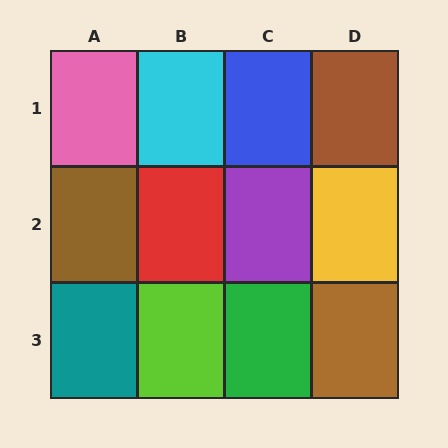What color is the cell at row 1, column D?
Brown.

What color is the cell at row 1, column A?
Pink.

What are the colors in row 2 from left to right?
Brown, red, purple, yellow.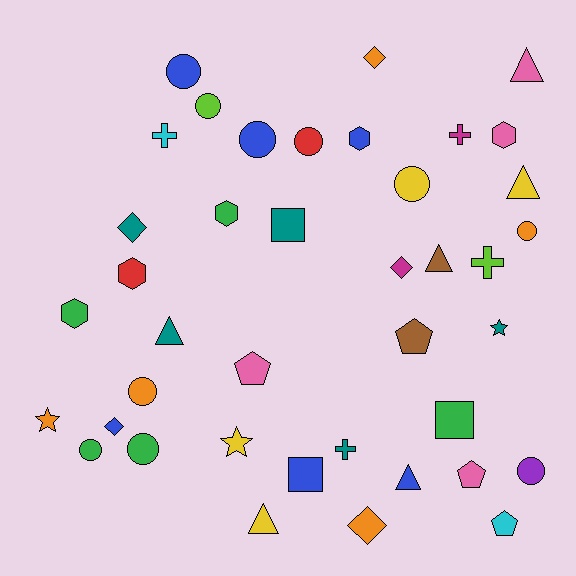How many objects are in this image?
There are 40 objects.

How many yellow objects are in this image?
There are 4 yellow objects.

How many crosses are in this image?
There are 4 crosses.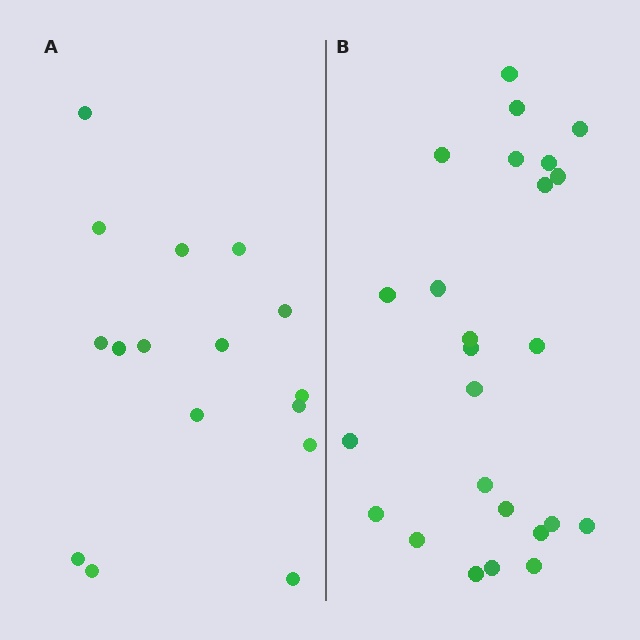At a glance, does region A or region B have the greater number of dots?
Region B (the right region) has more dots.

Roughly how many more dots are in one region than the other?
Region B has roughly 8 or so more dots than region A.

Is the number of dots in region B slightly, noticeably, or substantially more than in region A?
Region B has substantially more. The ratio is roughly 1.6 to 1.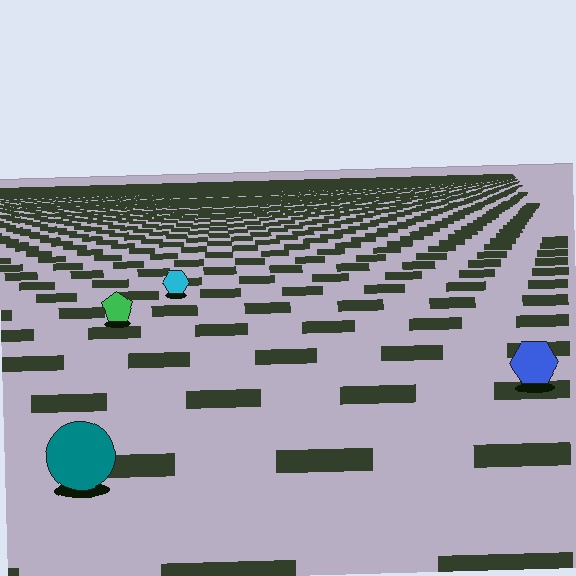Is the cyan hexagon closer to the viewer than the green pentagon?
No. The green pentagon is closer — you can tell from the texture gradient: the ground texture is coarser near it.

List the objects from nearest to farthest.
From nearest to farthest: the teal circle, the blue hexagon, the green pentagon, the cyan hexagon.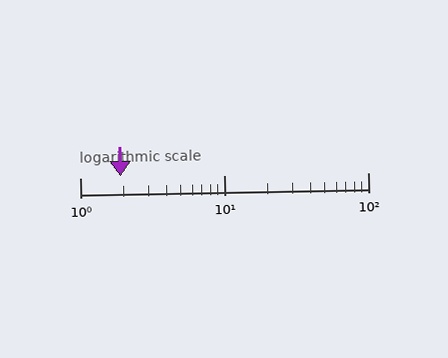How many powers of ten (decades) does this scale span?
The scale spans 2 decades, from 1 to 100.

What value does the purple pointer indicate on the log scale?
The pointer indicates approximately 1.9.